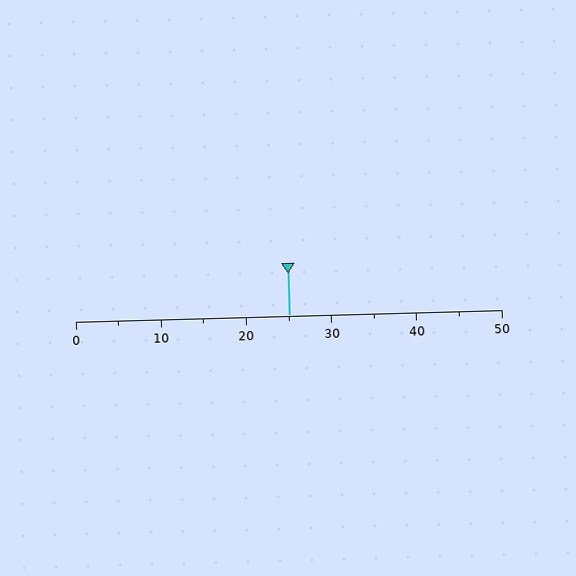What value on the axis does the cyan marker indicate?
The marker indicates approximately 25.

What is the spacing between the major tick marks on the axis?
The major ticks are spaced 10 apart.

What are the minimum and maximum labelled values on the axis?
The axis runs from 0 to 50.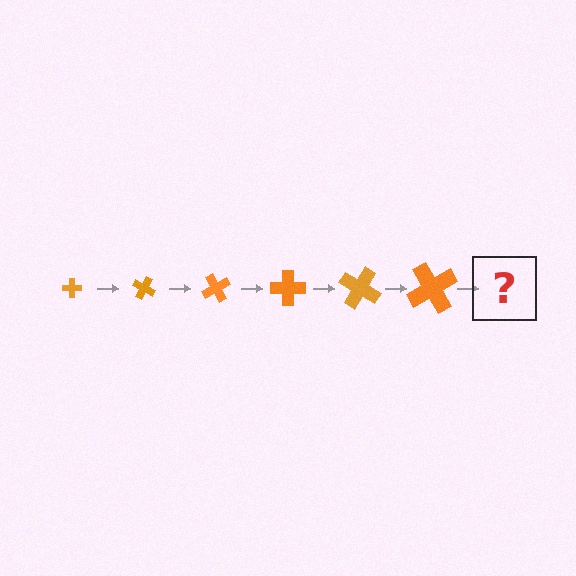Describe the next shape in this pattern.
It should be a cross, larger than the previous one and rotated 180 degrees from the start.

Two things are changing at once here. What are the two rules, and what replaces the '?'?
The two rules are that the cross grows larger each step and it rotates 30 degrees each step. The '?' should be a cross, larger than the previous one and rotated 180 degrees from the start.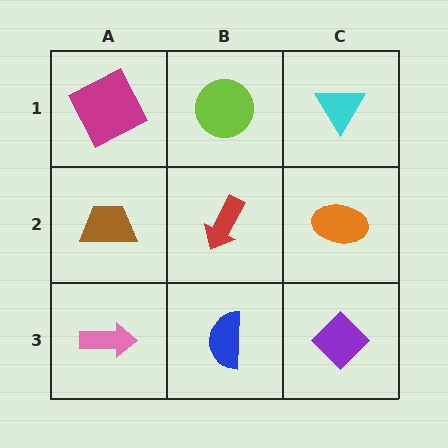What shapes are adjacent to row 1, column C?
An orange ellipse (row 2, column C), a lime circle (row 1, column B).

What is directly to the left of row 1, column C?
A lime circle.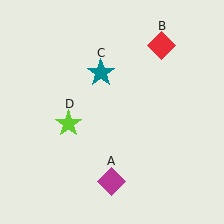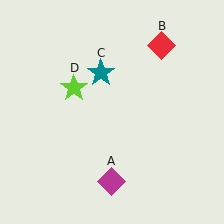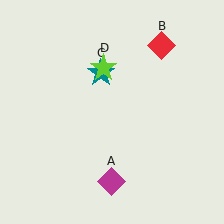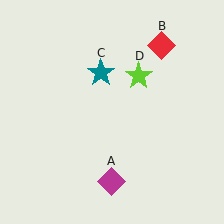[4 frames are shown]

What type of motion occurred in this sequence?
The lime star (object D) rotated clockwise around the center of the scene.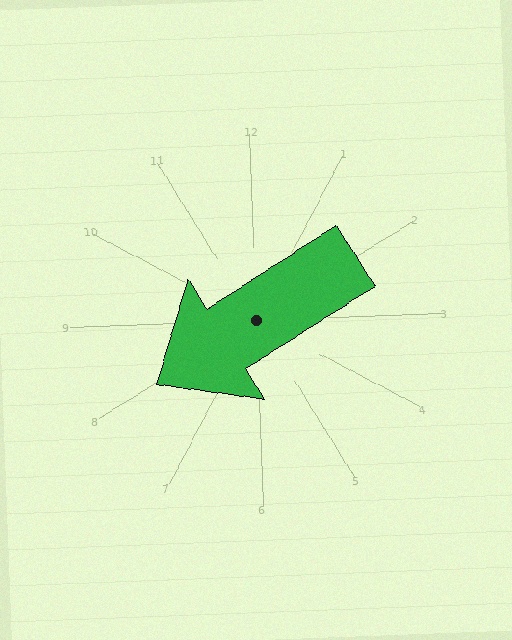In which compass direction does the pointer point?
Southwest.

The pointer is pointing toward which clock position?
Roughly 8 o'clock.